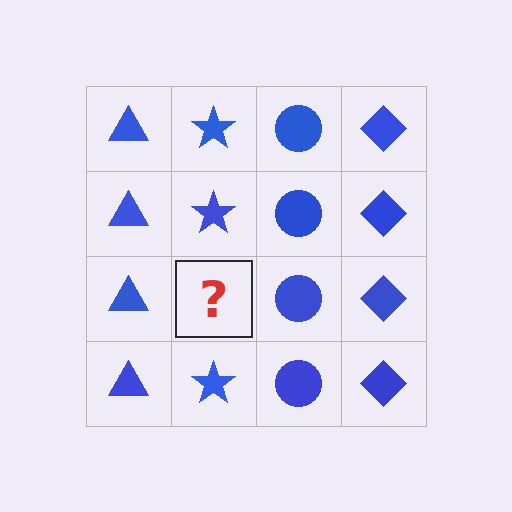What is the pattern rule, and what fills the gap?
The rule is that each column has a consistent shape. The gap should be filled with a blue star.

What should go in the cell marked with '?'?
The missing cell should contain a blue star.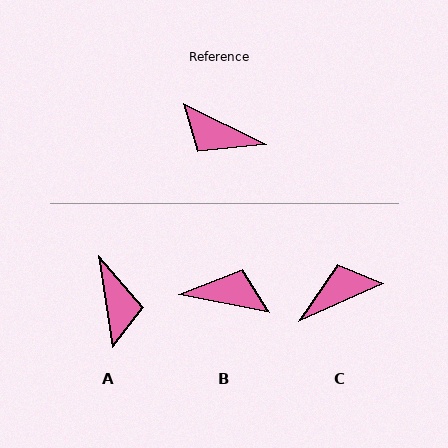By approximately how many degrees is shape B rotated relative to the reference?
Approximately 165 degrees clockwise.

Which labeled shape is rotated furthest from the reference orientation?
B, about 165 degrees away.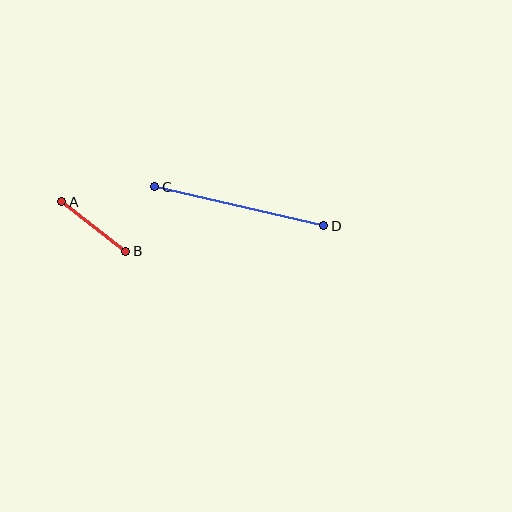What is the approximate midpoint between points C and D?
The midpoint is at approximately (239, 206) pixels.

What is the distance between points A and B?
The distance is approximately 81 pixels.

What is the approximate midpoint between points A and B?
The midpoint is at approximately (94, 226) pixels.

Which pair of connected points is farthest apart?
Points C and D are farthest apart.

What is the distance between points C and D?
The distance is approximately 174 pixels.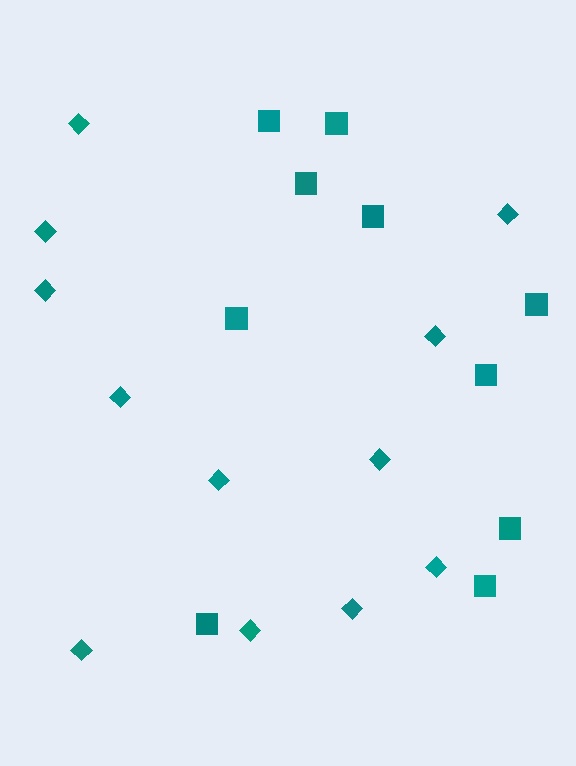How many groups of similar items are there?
There are 2 groups: one group of squares (10) and one group of diamonds (12).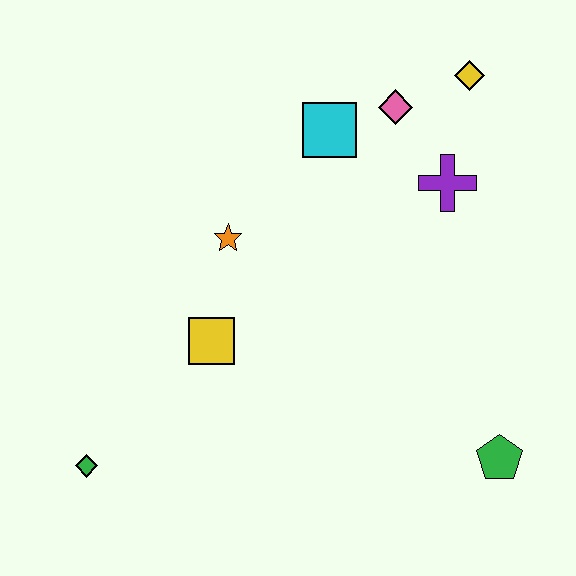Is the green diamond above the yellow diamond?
No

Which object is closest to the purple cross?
The pink diamond is closest to the purple cross.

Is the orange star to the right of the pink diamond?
No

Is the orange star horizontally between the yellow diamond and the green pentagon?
No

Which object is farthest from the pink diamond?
The green diamond is farthest from the pink diamond.